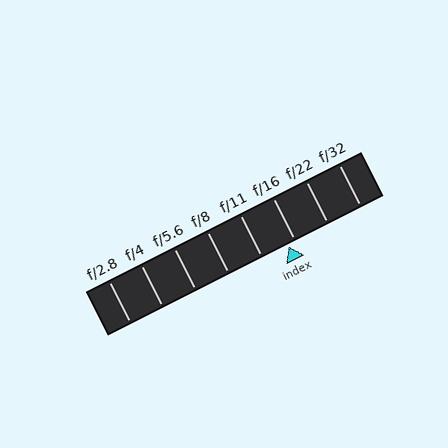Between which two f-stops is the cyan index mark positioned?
The index mark is between f/11 and f/16.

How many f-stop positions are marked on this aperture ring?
There are 8 f-stop positions marked.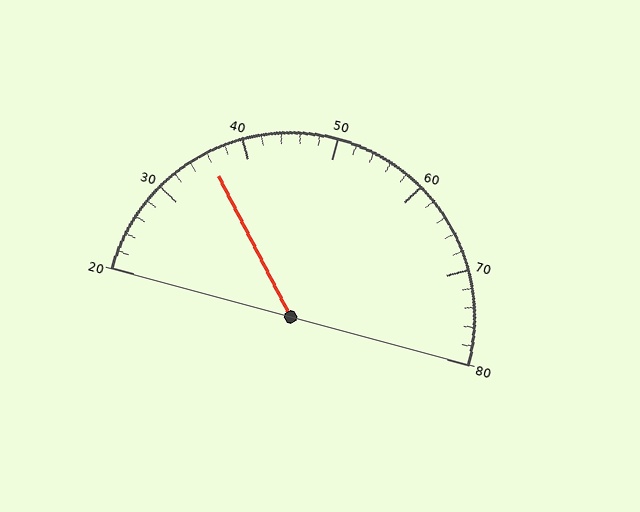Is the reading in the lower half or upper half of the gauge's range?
The reading is in the lower half of the range (20 to 80).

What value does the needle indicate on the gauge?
The needle indicates approximately 36.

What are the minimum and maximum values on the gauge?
The gauge ranges from 20 to 80.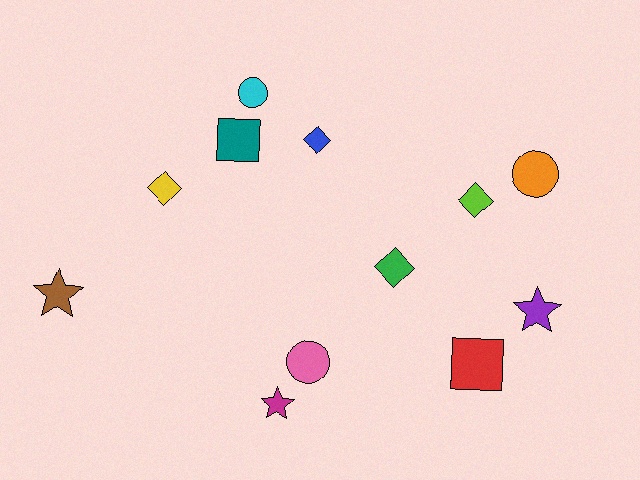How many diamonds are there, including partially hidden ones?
There are 4 diamonds.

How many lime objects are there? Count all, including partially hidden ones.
There is 1 lime object.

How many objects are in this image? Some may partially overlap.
There are 12 objects.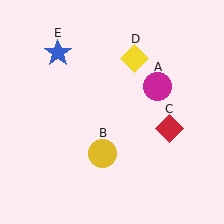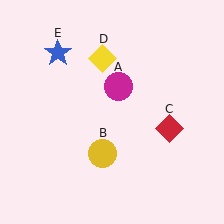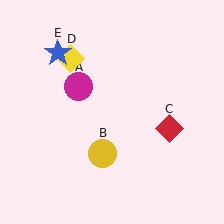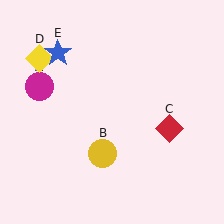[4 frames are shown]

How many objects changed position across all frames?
2 objects changed position: magenta circle (object A), yellow diamond (object D).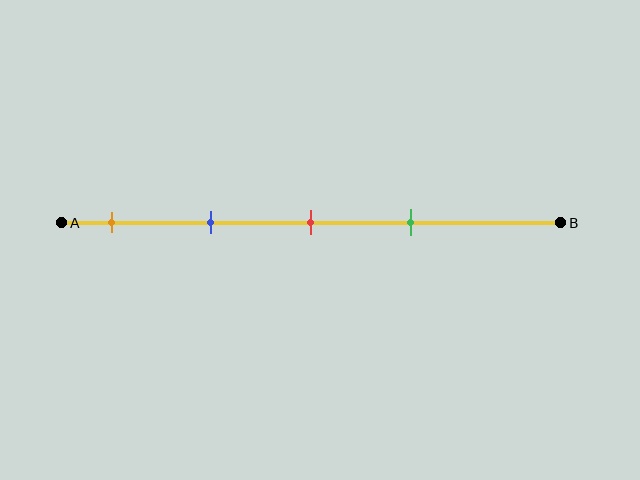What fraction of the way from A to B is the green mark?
The green mark is approximately 70% (0.7) of the way from A to B.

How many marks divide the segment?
There are 4 marks dividing the segment.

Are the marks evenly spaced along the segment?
Yes, the marks are approximately evenly spaced.